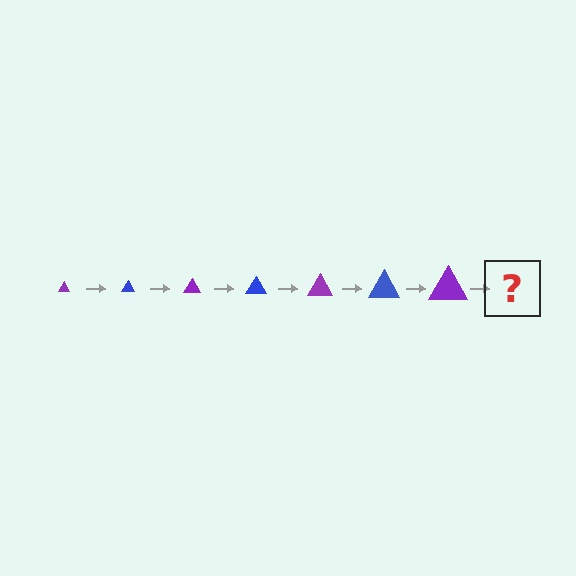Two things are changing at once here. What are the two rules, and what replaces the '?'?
The two rules are that the triangle grows larger each step and the color cycles through purple and blue. The '?' should be a blue triangle, larger than the previous one.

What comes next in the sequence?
The next element should be a blue triangle, larger than the previous one.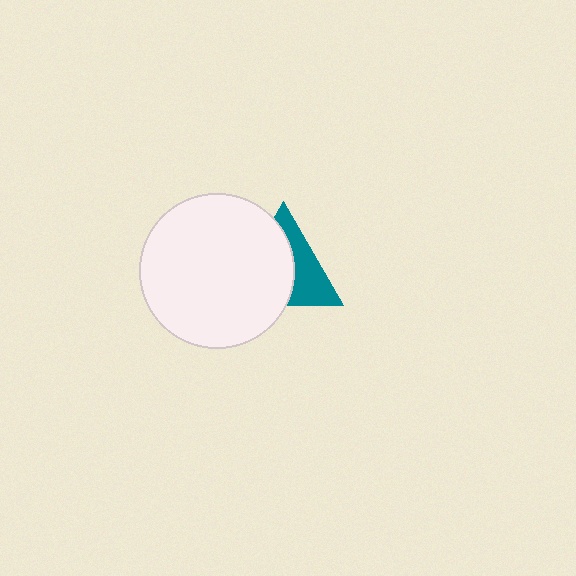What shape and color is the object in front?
The object in front is a white circle.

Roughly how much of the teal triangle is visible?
A small part of it is visible (roughly 42%).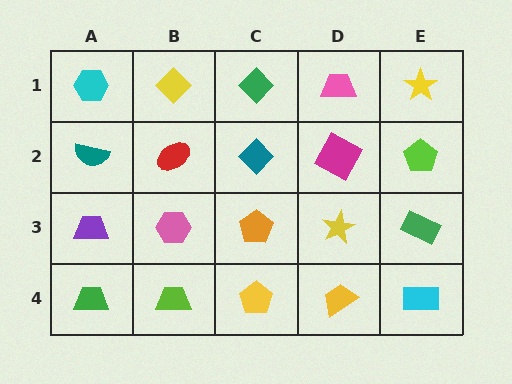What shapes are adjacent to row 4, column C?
An orange pentagon (row 3, column C), a lime trapezoid (row 4, column B), a yellow trapezoid (row 4, column D).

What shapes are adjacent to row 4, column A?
A purple trapezoid (row 3, column A), a lime trapezoid (row 4, column B).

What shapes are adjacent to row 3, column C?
A teal diamond (row 2, column C), a yellow pentagon (row 4, column C), a pink hexagon (row 3, column B), a yellow star (row 3, column D).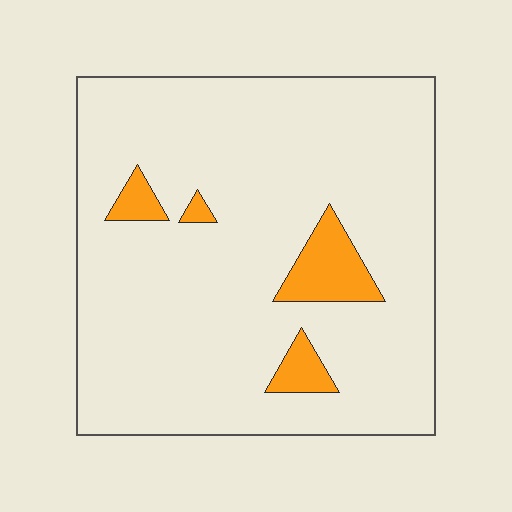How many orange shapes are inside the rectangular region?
4.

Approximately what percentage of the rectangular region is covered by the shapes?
Approximately 10%.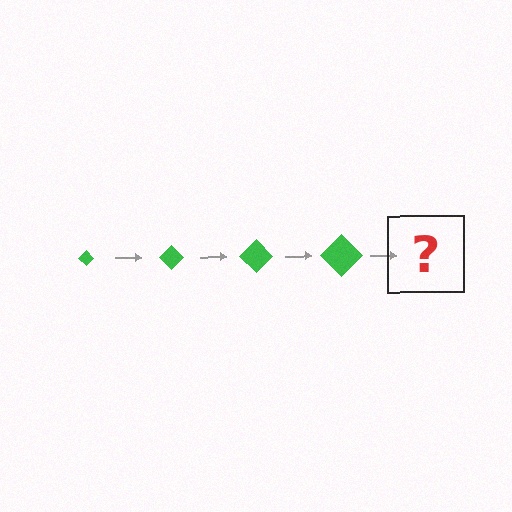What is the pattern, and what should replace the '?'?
The pattern is that the diamond gets progressively larger each step. The '?' should be a green diamond, larger than the previous one.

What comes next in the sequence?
The next element should be a green diamond, larger than the previous one.